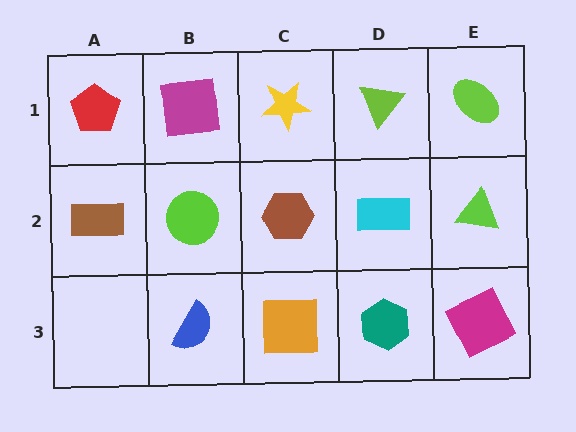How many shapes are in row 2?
5 shapes.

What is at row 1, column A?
A red pentagon.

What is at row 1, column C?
A yellow star.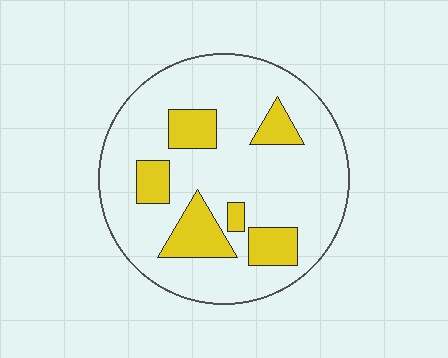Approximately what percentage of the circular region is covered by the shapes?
Approximately 20%.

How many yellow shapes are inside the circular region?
6.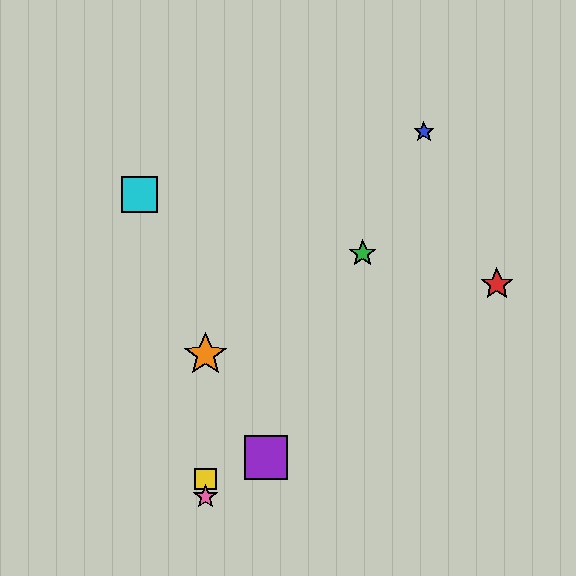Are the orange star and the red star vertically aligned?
No, the orange star is at x≈205 and the red star is at x≈497.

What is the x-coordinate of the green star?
The green star is at x≈363.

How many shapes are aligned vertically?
3 shapes (the yellow square, the orange star, the pink star) are aligned vertically.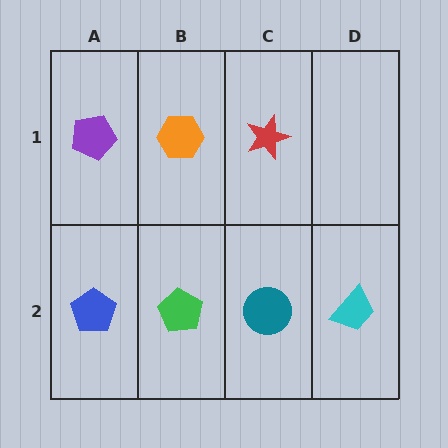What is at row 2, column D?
A cyan trapezoid.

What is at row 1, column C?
A red star.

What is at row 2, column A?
A blue pentagon.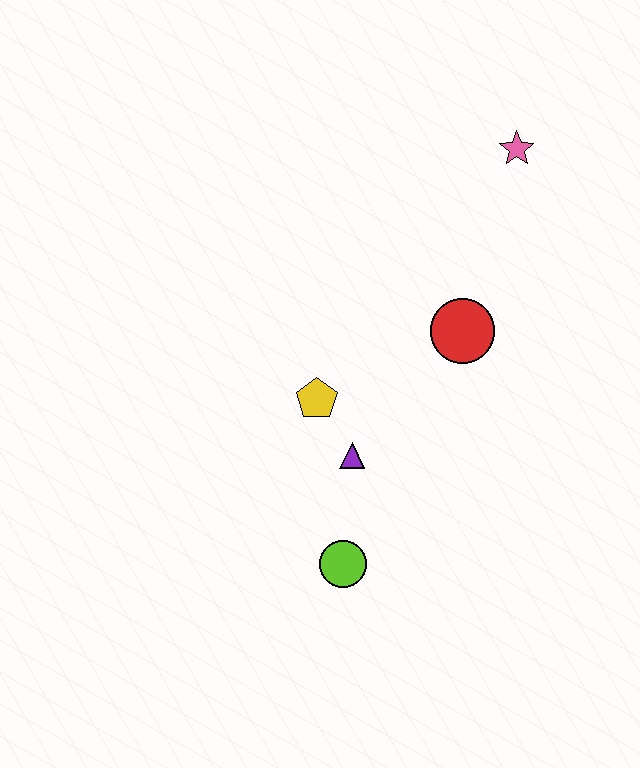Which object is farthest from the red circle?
The lime circle is farthest from the red circle.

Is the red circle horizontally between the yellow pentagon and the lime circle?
No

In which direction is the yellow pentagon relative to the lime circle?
The yellow pentagon is above the lime circle.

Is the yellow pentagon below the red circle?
Yes